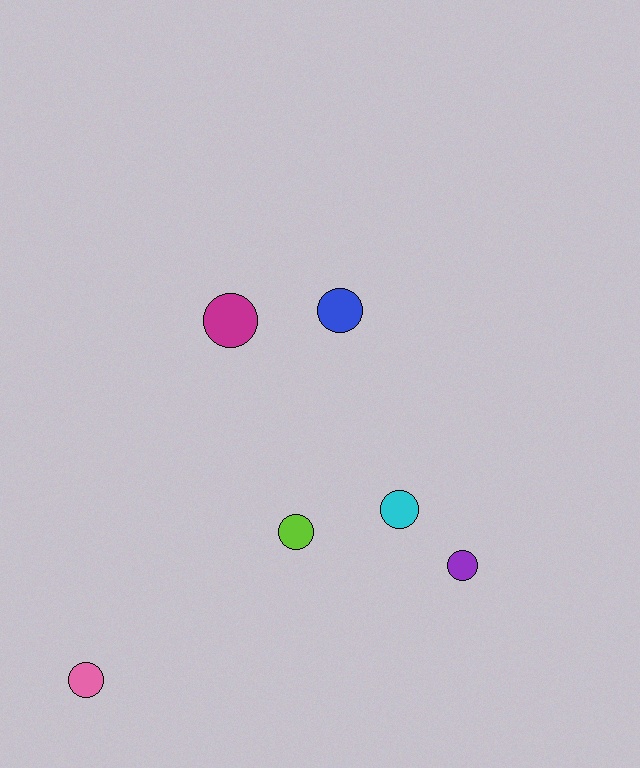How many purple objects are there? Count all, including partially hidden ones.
There is 1 purple object.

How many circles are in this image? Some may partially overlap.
There are 6 circles.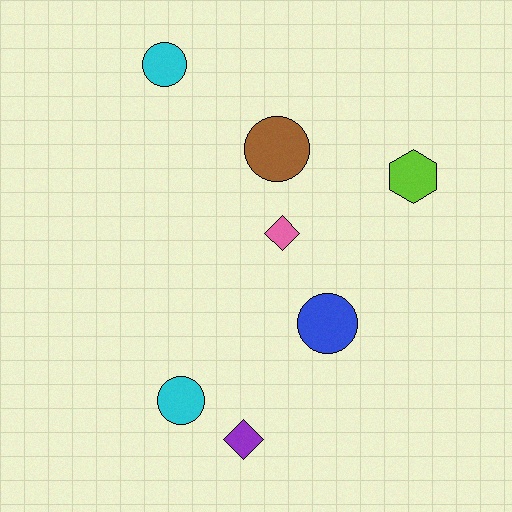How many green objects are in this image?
There are no green objects.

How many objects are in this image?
There are 7 objects.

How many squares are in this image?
There are no squares.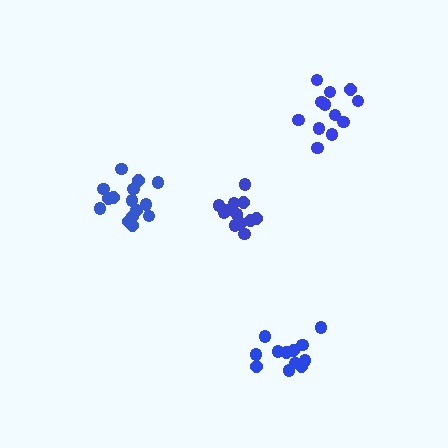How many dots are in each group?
Group 1: 13 dots, Group 2: 12 dots, Group 3: 15 dots, Group 4: 12 dots (52 total).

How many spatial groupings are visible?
There are 4 spatial groupings.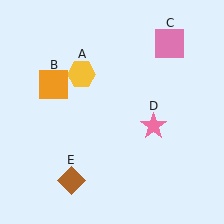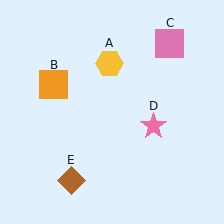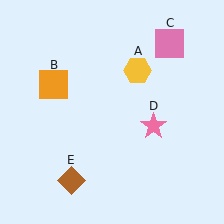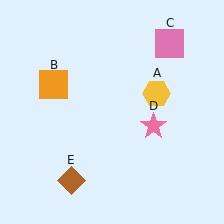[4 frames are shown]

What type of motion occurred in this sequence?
The yellow hexagon (object A) rotated clockwise around the center of the scene.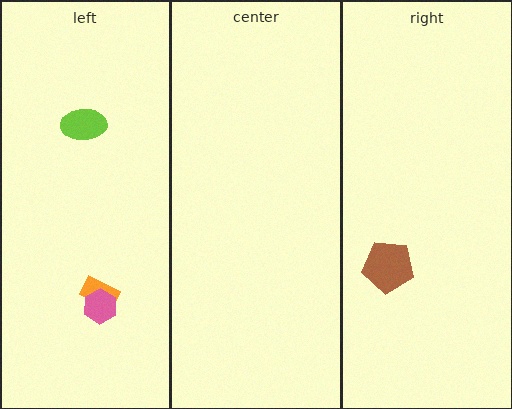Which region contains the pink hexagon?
The left region.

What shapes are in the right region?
The brown pentagon.